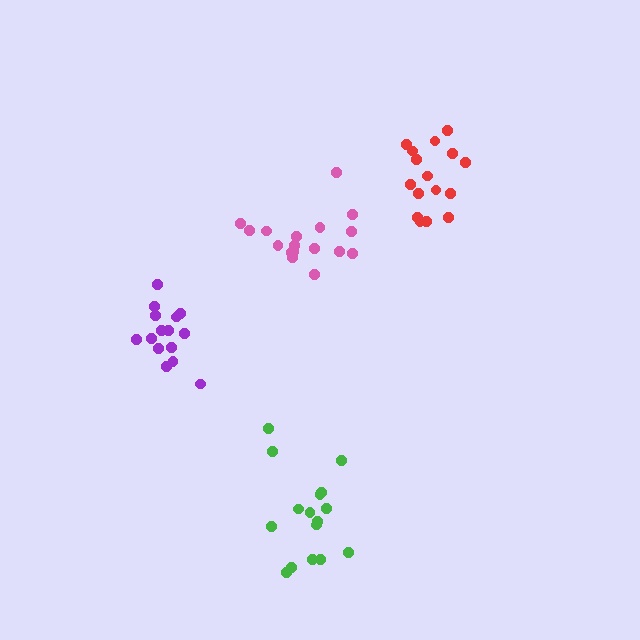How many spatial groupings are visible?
There are 4 spatial groupings.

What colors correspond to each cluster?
The clusters are colored: green, pink, red, purple.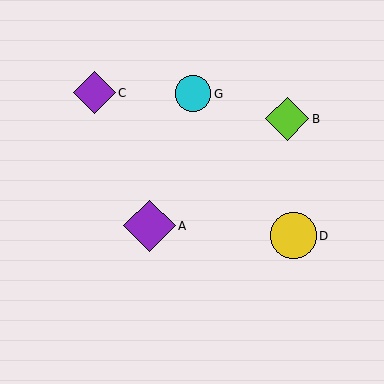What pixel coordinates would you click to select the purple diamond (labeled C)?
Click at (94, 93) to select the purple diamond C.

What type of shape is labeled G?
Shape G is a cyan circle.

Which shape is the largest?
The purple diamond (labeled A) is the largest.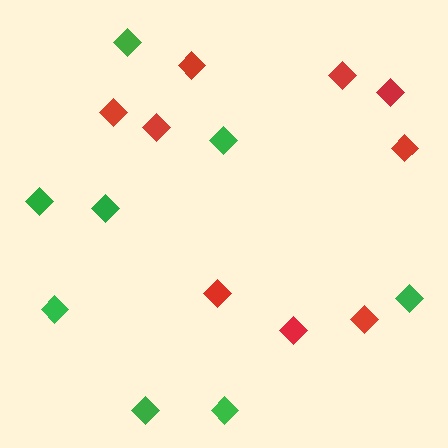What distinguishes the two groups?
There are 2 groups: one group of red diamonds (9) and one group of green diamonds (8).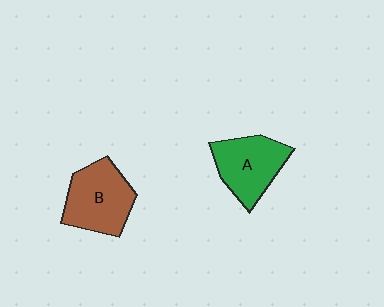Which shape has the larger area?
Shape B (brown).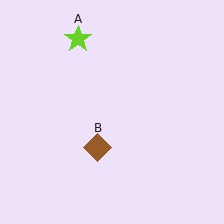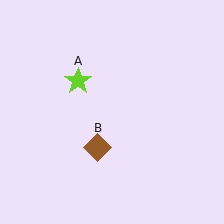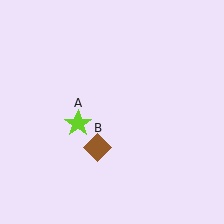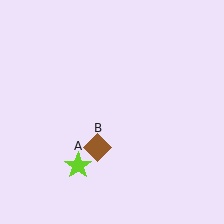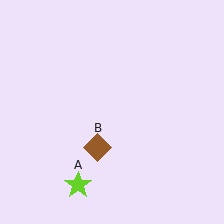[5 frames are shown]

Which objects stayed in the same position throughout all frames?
Brown diamond (object B) remained stationary.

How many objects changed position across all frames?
1 object changed position: lime star (object A).